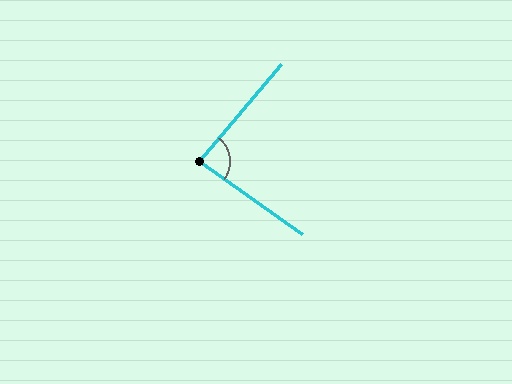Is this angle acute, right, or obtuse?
It is approximately a right angle.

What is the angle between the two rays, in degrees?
Approximately 85 degrees.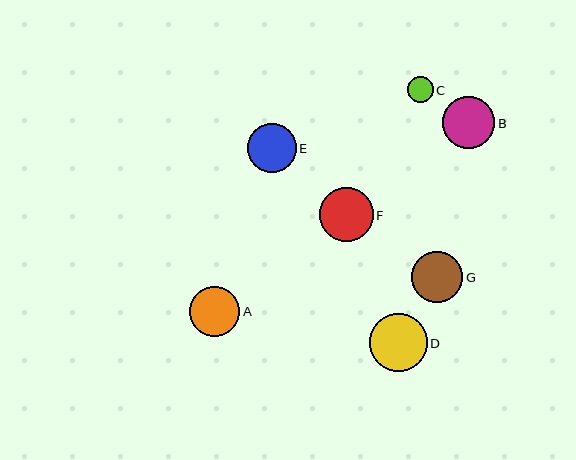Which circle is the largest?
Circle D is the largest with a size of approximately 58 pixels.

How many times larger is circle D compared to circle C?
Circle D is approximately 2.3 times the size of circle C.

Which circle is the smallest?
Circle C is the smallest with a size of approximately 25 pixels.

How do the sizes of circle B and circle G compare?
Circle B and circle G are approximately the same size.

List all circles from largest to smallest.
From largest to smallest: D, F, B, G, A, E, C.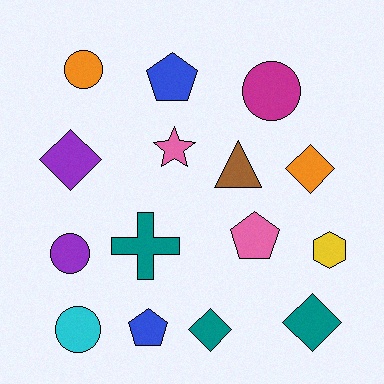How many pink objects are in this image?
There are 2 pink objects.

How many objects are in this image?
There are 15 objects.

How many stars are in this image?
There is 1 star.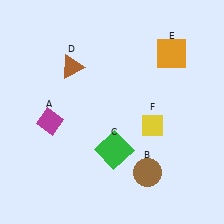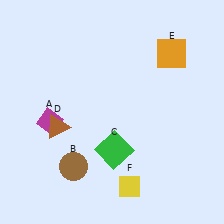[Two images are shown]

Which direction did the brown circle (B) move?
The brown circle (B) moved left.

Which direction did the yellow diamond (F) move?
The yellow diamond (F) moved down.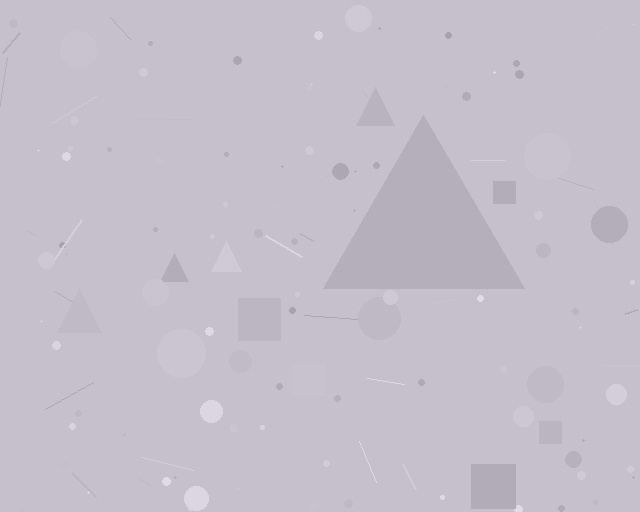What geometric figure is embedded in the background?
A triangle is embedded in the background.